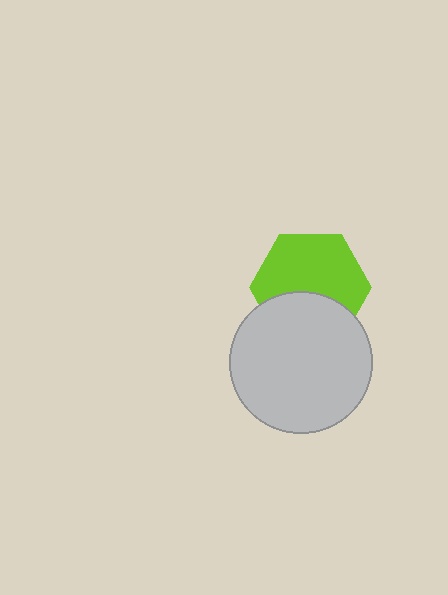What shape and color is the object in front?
The object in front is a light gray circle.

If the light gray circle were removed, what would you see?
You would see the complete lime hexagon.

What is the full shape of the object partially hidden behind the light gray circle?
The partially hidden object is a lime hexagon.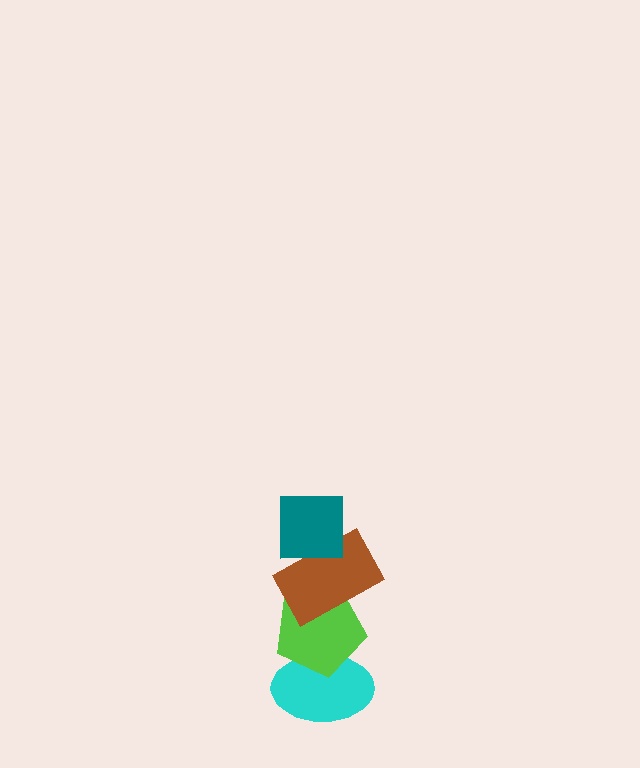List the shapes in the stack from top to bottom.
From top to bottom: the teal square, the brown rectangle, the lime pentagon, the cyan ellipse.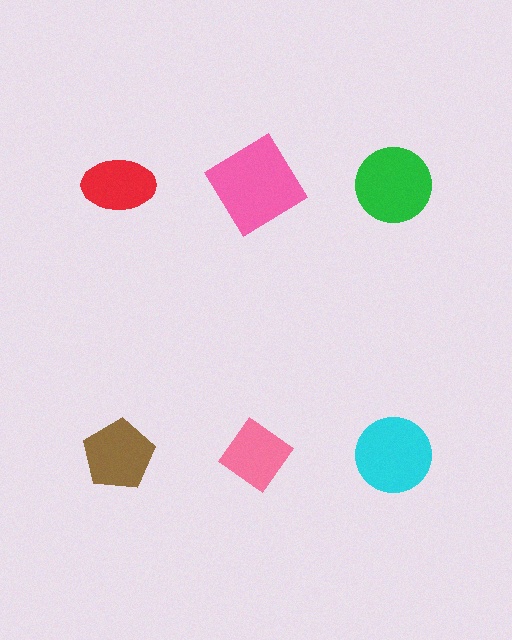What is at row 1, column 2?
A pink diamond.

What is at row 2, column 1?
A brown pentagon.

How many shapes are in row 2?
3 shapes.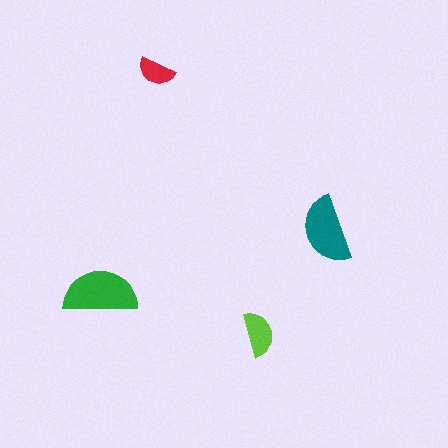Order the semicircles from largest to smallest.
the green one, the teal one, the lime one, the red one.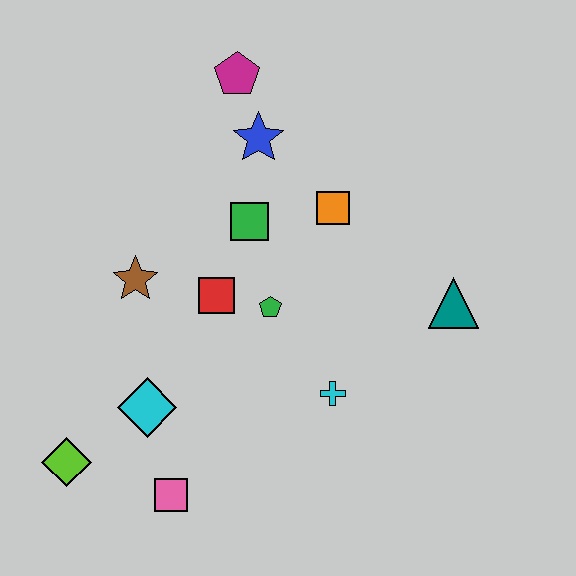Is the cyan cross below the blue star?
Yes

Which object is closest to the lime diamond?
The cyan diamond is closest to the lime diamond.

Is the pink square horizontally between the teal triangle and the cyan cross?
No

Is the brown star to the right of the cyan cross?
No